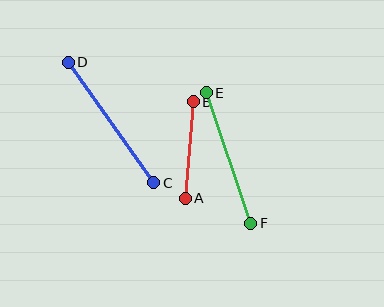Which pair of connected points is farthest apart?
Points C and D are farthest apart.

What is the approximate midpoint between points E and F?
The midpoint is at approximately (229, 158) pixels.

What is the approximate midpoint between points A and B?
The midpoint is at approximately (189, 150) pixels.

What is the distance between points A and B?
The distance is approximately 97 pixels.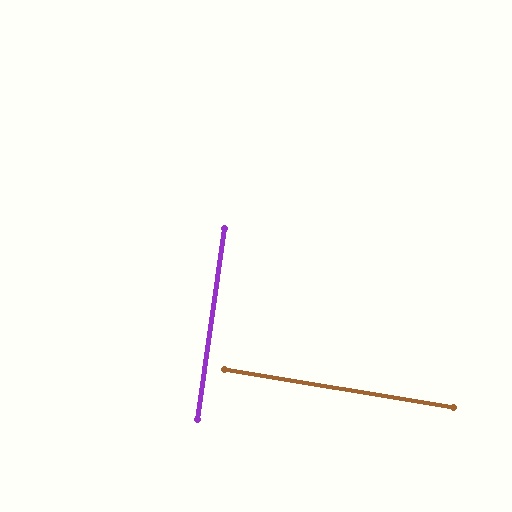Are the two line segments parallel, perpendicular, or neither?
Perpendicular — they meet at approximately 88°.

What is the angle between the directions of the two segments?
Approximately 88 degrees.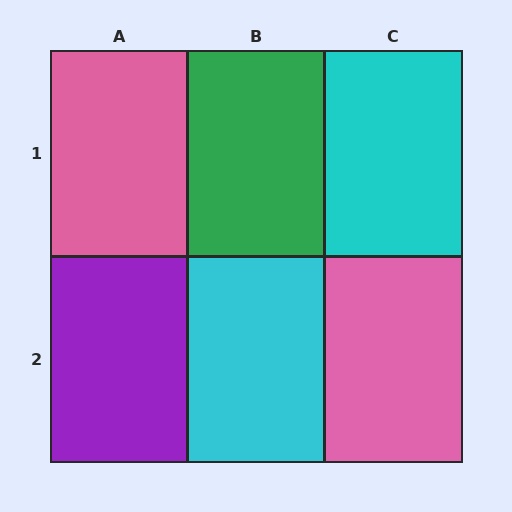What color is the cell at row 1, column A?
Pink.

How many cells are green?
1 cell is green.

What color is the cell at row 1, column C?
Cyan.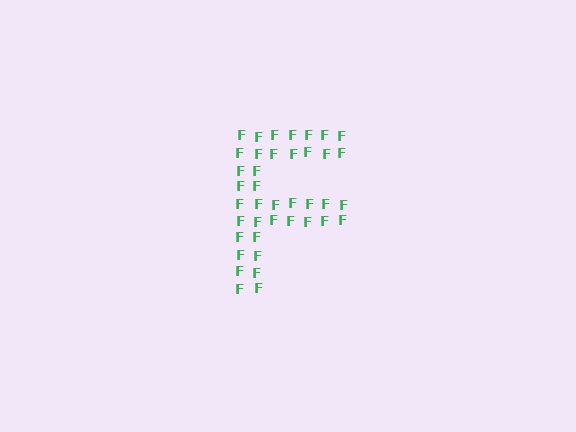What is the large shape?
The large shape is the letter F.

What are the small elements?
The small elements are letter F's.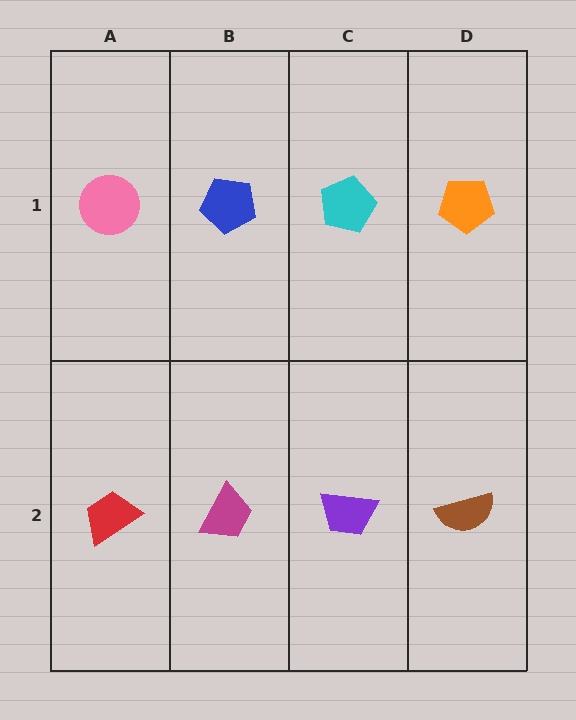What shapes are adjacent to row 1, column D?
A brown semicircle (row 2, column D), a cyan pentagon (row 1, column C).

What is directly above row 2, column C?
A cyan pentagon.